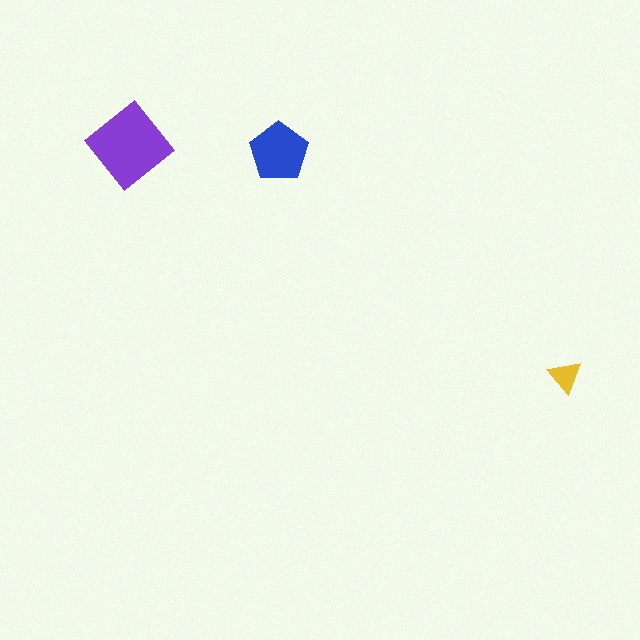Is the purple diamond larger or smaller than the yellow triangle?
Larger.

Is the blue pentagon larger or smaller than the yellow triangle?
Larger.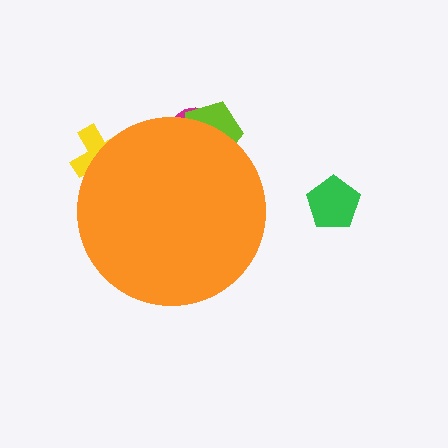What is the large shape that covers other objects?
An orange circle.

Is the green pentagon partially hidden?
No, the green pentagon is fully visible.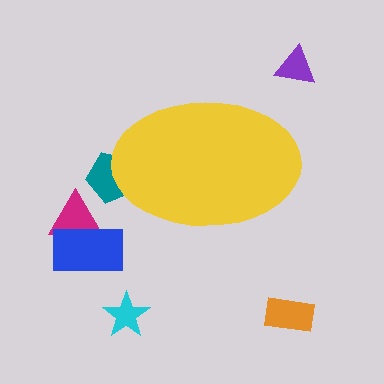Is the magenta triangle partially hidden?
No, the magenta triangle is fully visible.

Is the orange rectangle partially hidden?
No, the orange rectangle is fully visible.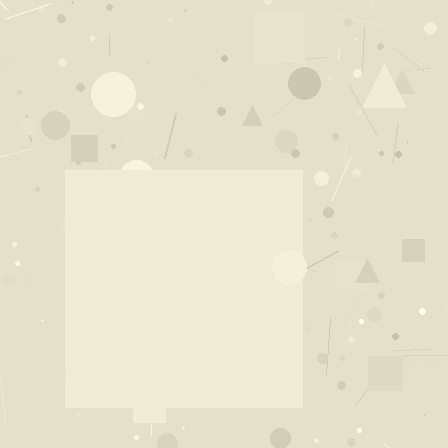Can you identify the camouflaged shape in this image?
The camouflaged shape is a square.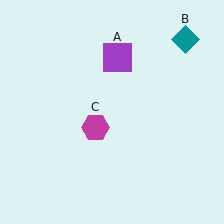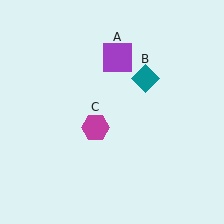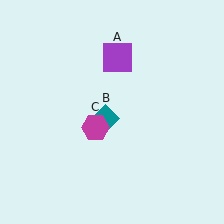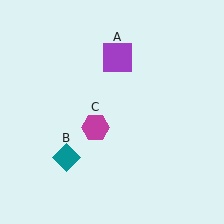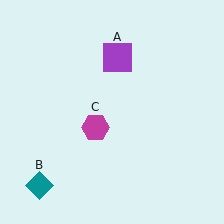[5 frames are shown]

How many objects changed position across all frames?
1 object changed position: teal diamond (object B).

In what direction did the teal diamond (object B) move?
The teal diamond (object B) moved down and to the left.